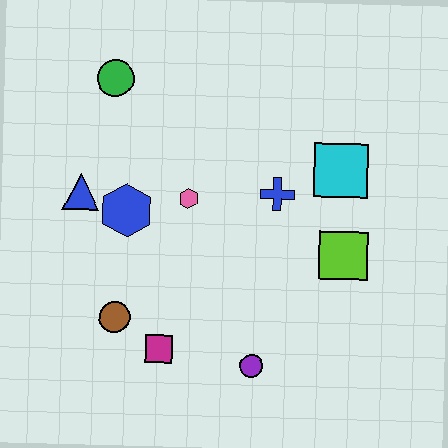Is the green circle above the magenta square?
Yes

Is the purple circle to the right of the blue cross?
No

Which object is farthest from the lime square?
The green circle is farthest from the lime square.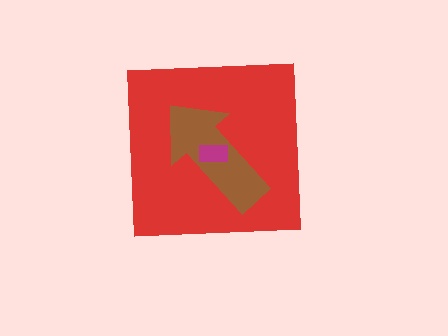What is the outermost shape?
The red square.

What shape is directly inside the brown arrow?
The magenta rectangle.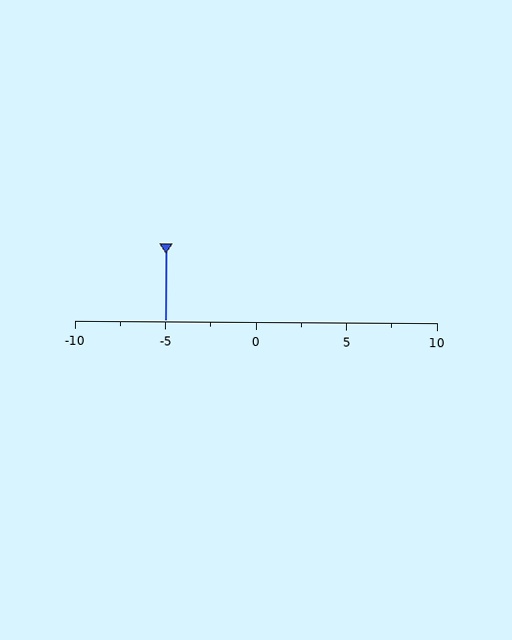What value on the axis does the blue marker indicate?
The marker indicates approximately -5.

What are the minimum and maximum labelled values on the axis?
The axis runs from -10 to 10.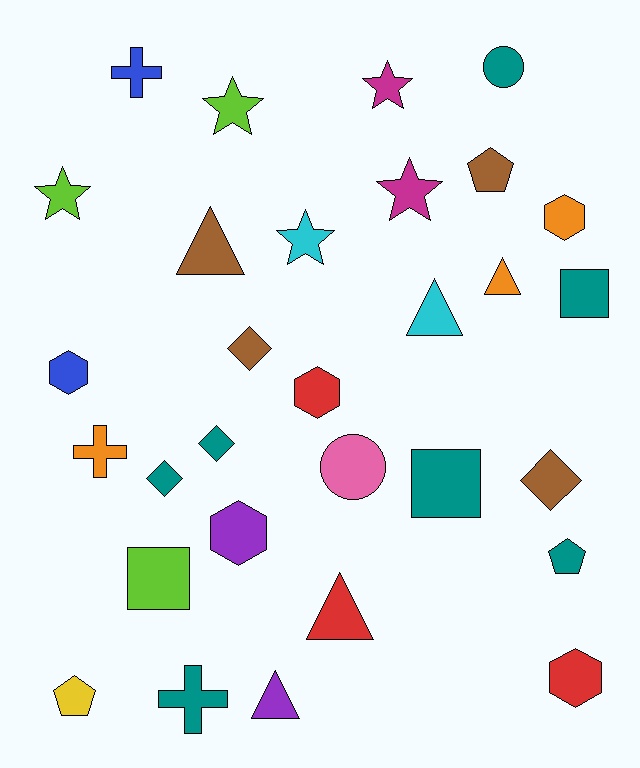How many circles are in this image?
There are 2 circles.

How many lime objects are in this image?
There are 3 lime objects.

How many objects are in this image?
There are 30 objects.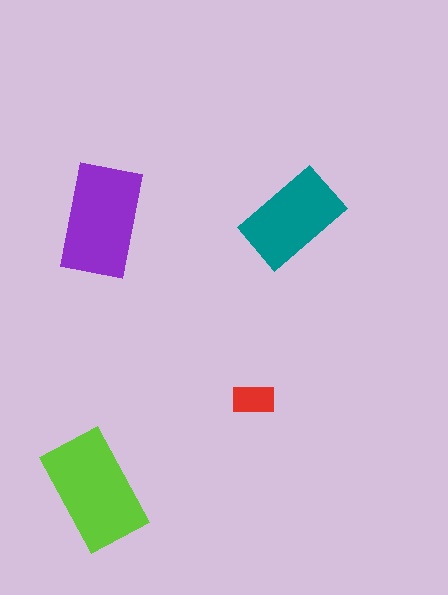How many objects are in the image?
There are 4 objects in the image.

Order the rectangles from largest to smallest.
the lime one, the purple one, the teal one, the red one.